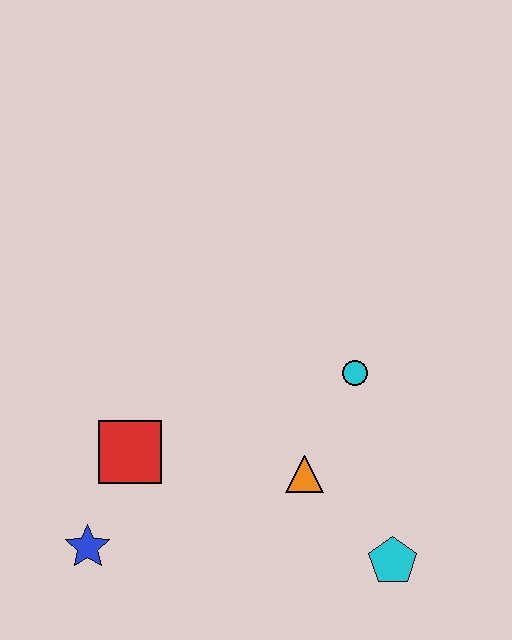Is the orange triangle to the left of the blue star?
No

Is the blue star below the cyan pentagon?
No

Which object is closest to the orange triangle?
The cyan circle is closest to the orange triangle.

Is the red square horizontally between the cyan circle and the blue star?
Yes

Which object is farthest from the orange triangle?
The blue star is farthest from the orange triangle.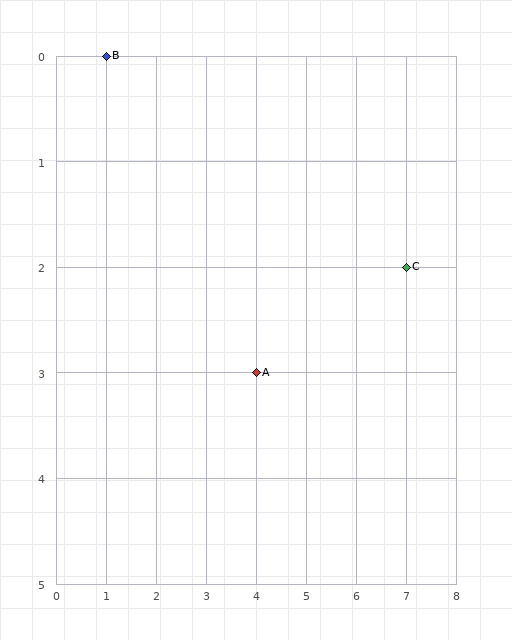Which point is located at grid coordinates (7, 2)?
Point C is at (7, 2).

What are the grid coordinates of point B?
Point B is at grid coordinates (1, 0).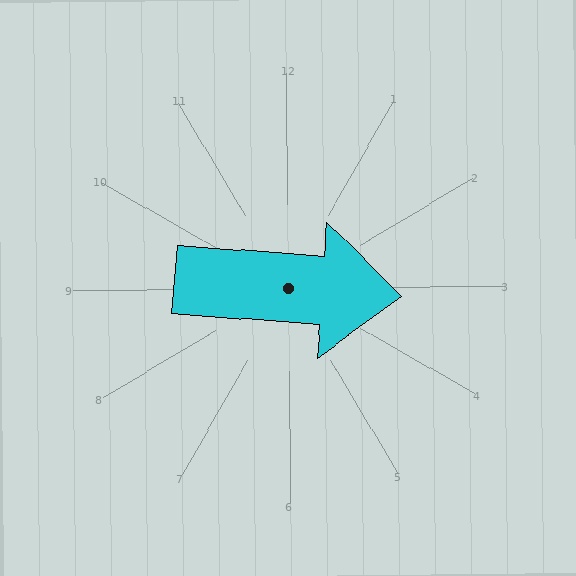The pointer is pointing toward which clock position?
Roughly 3 o'clock.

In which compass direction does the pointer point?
East.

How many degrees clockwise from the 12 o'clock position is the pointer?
Approximately 95 degrees.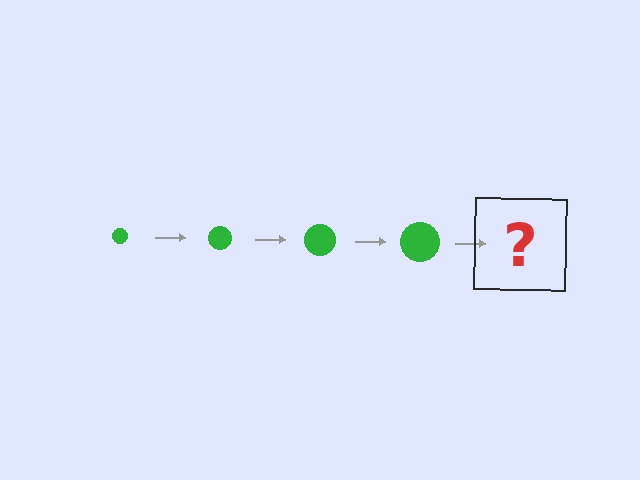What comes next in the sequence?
The next element should be a green circle, larger than the previous one.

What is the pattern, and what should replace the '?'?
The pattern is that the circle gets progressively larger each step. The '?' should be a green circle, larger than the previous one.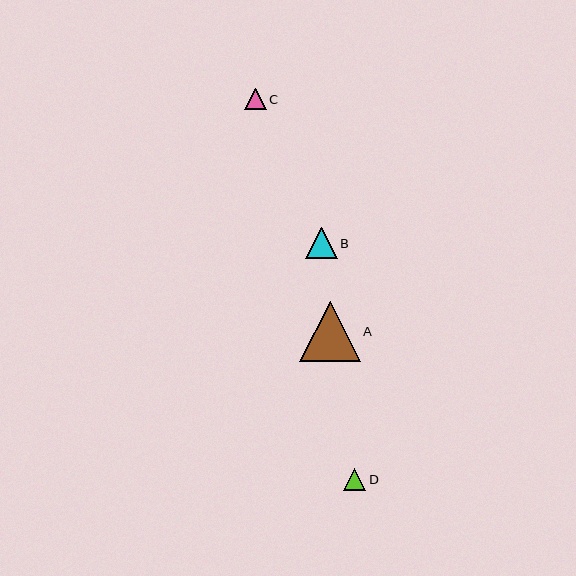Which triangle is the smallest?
Triangle C is the smallest with a size of approximately 22 pixels.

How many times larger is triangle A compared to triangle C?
Triangle A is approximately 2.8 times the size of triangle C.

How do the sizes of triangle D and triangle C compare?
Triangle D and triangle C are approximately the same size.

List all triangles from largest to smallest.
From largest to smallest: A, B, D, C.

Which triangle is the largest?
Triangle A is the largest with a size of approximately 60 pixels.